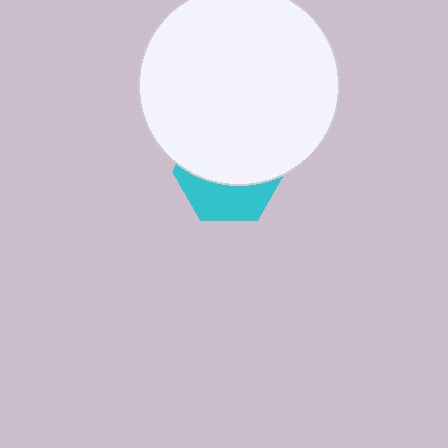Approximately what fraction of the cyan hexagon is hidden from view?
Roughly 61% of the cyan hexagon is hidden behind the white circle.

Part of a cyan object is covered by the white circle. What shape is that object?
It is a hexagon.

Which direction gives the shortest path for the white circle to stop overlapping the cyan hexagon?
Moving up gives the shortest separation.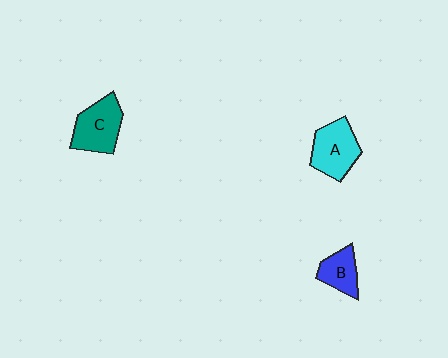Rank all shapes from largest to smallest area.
From largest to smallest: C (teal), A (cyan), B (blue).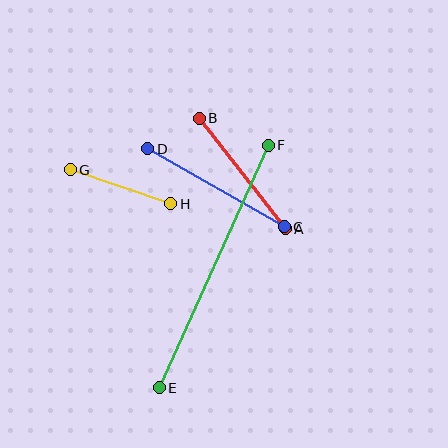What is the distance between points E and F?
The distance is approximately 266 pixels.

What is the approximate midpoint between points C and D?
The midpoint is at approximately (216, 188) pixels.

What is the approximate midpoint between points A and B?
The midpoint is at approximately (242, 173) pixels.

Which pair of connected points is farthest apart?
Points E and F are farthest apart.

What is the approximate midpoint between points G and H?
The midpoint is at approximately (120, 187) pixels.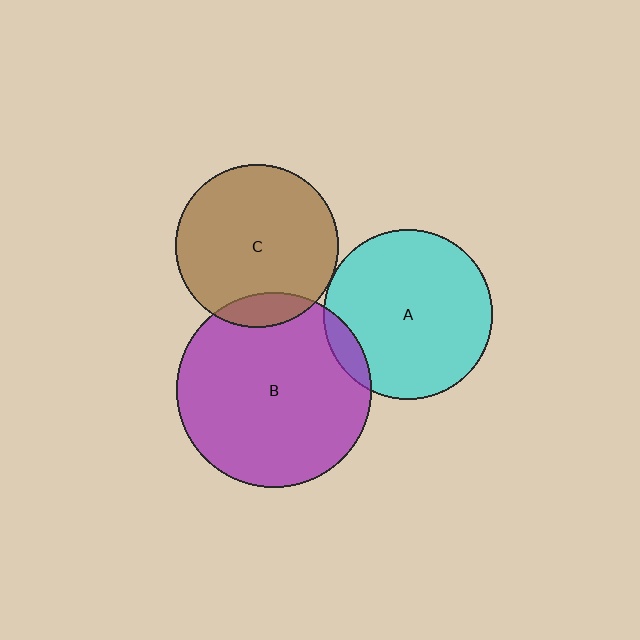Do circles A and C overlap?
Yes.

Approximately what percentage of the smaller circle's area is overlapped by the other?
Approximately 5%.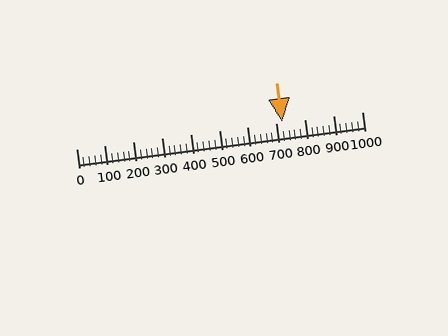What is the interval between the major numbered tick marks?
The major tick marks are spaced 100 units apart.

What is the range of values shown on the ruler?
The ruler shows values from 0 to 1000.